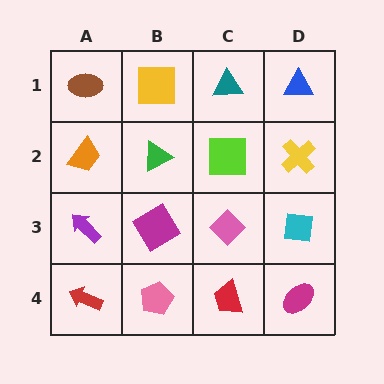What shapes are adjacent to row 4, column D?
A cyan square (row 3, column D), a red trapezoid (row 4, column C).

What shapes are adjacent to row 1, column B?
A green triangle (row 2, column B), a brown ellipse (row 1, column A), a teal triangle (row 1, column C).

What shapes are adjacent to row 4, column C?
A pink diamond (row 3, column C), a pink pentagon (row 4, column B), a magenta ellipse (row 4, column D).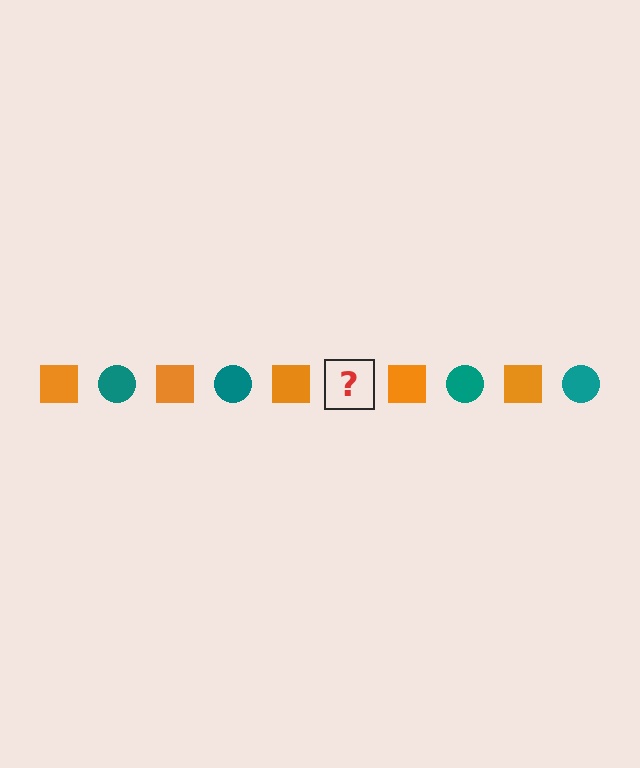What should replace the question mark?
The question mark should be replaced with a teal circle.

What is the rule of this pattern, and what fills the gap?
The rule is that the pattern alternates between orange square and teal circle. The gap should be filled with a teal circle.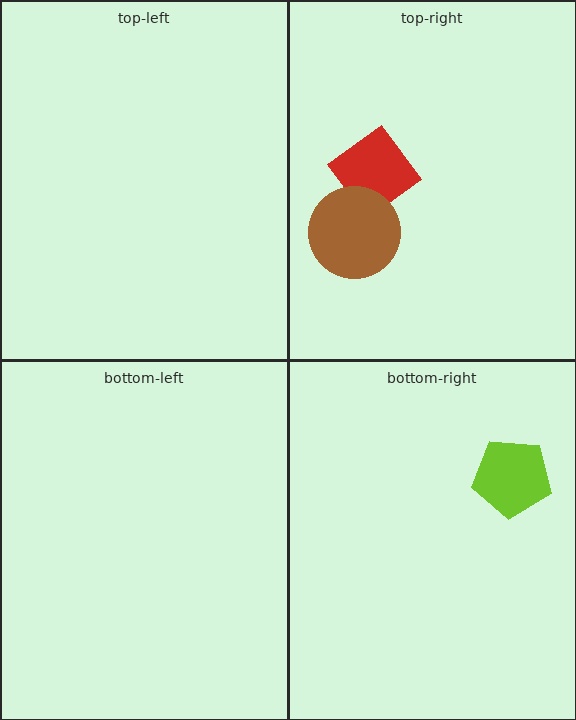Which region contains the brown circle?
The top-right region.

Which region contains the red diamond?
The top-right region.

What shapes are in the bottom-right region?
The lime pentagon.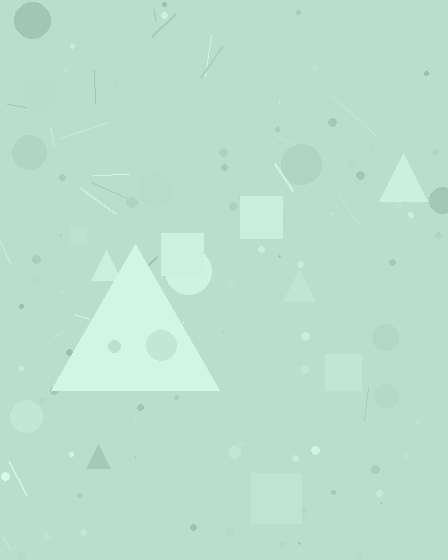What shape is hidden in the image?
A triangle is hidden in the image.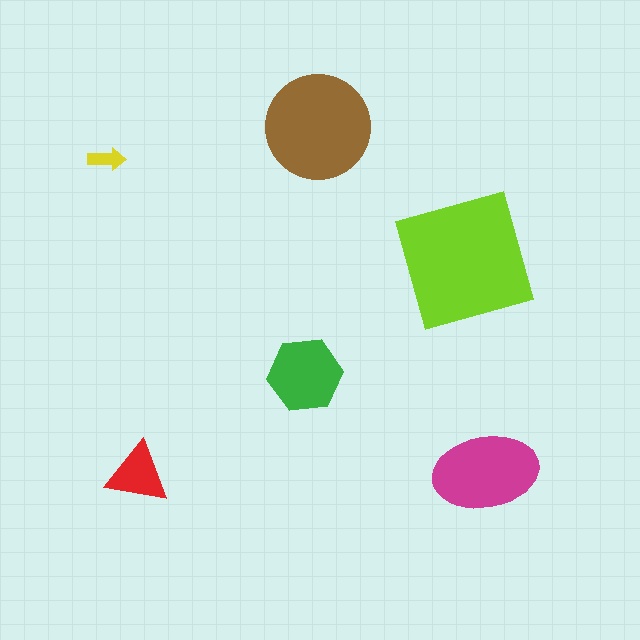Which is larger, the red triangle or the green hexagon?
The green hexagon.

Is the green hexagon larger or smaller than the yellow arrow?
Larger.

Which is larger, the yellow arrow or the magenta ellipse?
The magenta ellipse.